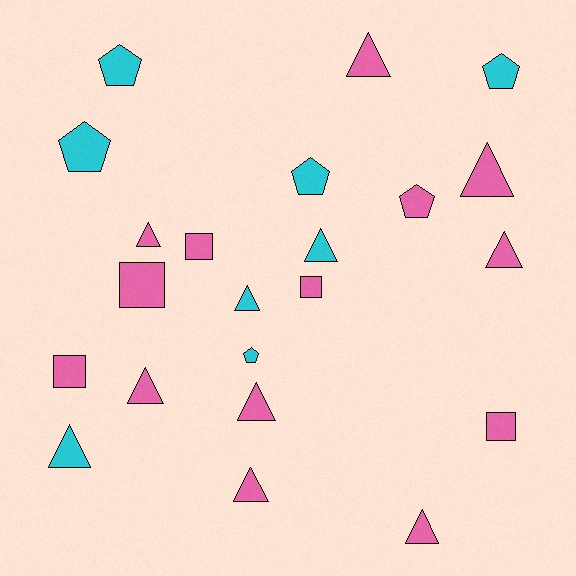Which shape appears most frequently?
Triangle, with 11 objects.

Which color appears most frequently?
Pink, with 14 objects.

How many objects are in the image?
There are 22 objects.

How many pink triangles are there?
There are 8 pink triangles.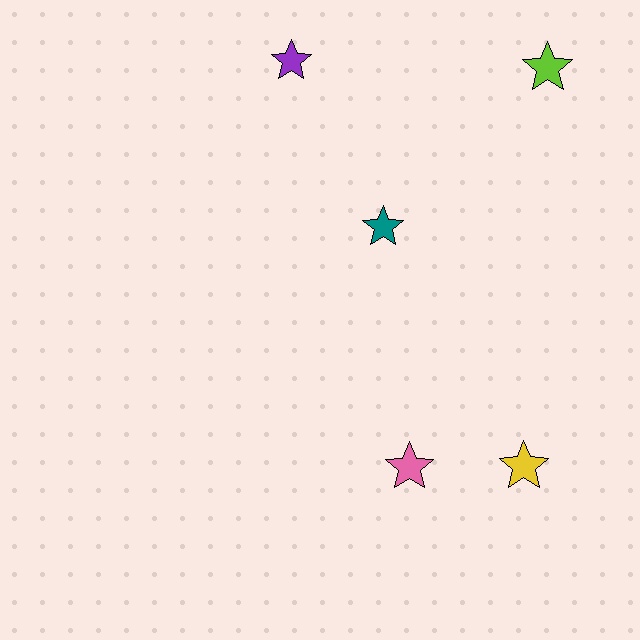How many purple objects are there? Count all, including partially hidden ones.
There is 1 purple object.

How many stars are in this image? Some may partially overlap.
There are 5 stars.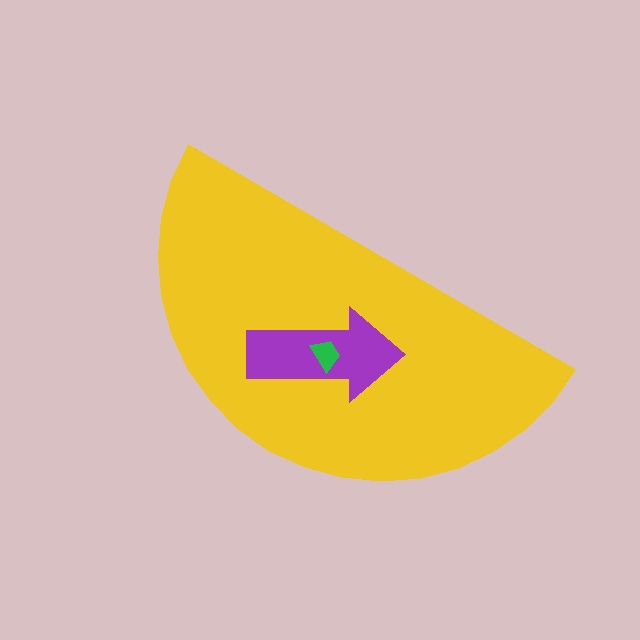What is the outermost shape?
The yellow semicircle.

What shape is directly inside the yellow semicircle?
The purple arrow.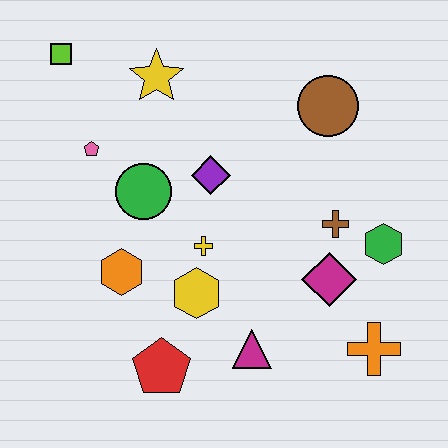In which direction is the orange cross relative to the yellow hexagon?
The orange cross is to the right of the yellow hexagon.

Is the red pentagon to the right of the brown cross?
No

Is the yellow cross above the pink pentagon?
No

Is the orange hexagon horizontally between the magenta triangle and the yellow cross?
No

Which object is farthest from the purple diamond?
The orange cross is farthest from the purple diamond.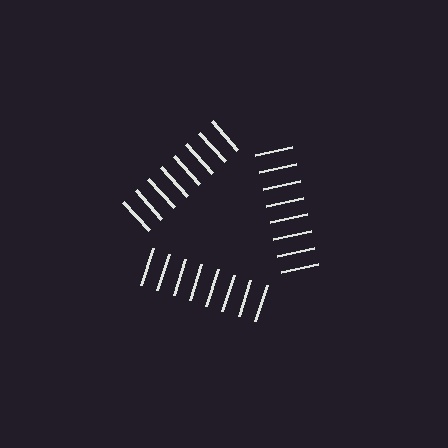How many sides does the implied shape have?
3 sides — the line-ends trace a triangle.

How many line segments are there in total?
24 — 8 along each of the 3 edges.